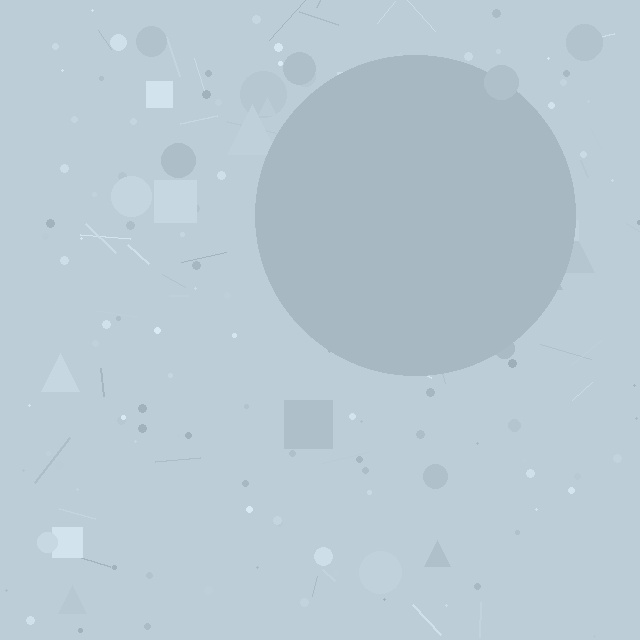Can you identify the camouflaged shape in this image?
The camouflaged shape is a circle.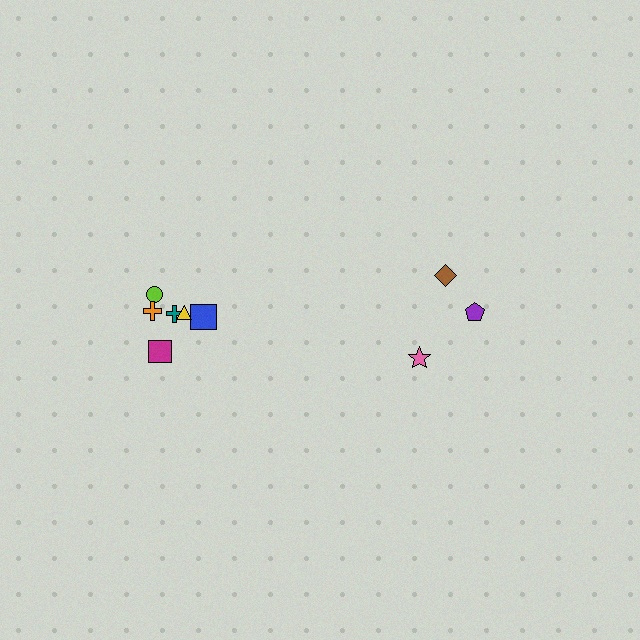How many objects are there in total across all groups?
There are 9 objects.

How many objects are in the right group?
There are 3 objects.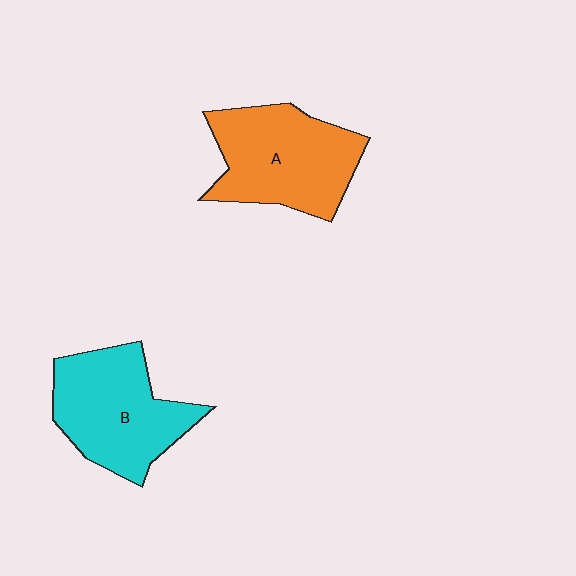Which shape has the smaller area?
Shape B (cyan).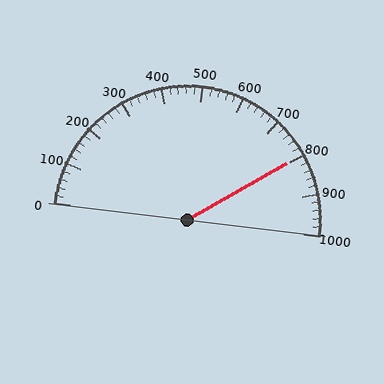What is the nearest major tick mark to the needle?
The nearest major tick mark is 800.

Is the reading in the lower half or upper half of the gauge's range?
The reading is in the upper half of the range (0 to 1000).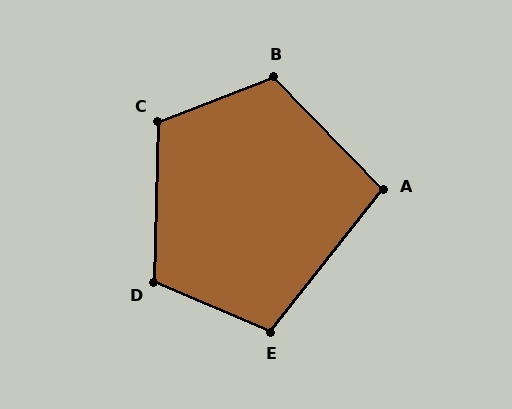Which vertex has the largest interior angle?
B, at approximately 113 degrees.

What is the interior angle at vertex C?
Approximately 112 degrees (obtuse).